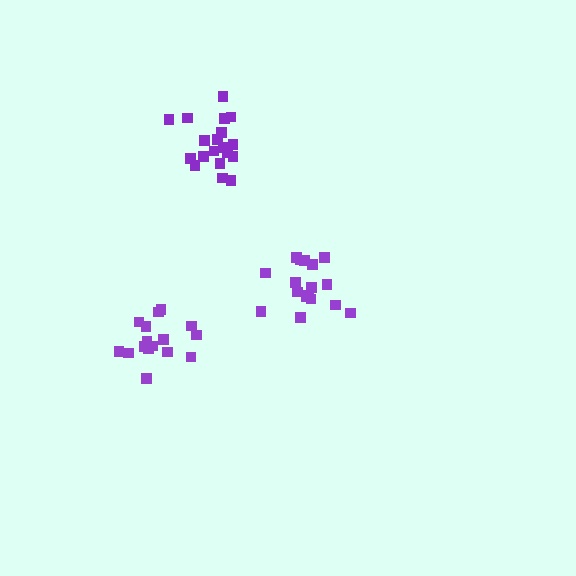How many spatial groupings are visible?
There are 3 spatial groupings.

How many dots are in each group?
Group 1: 16 dots, Group 2: 19 dots, Group 3: 17 dots (52 total).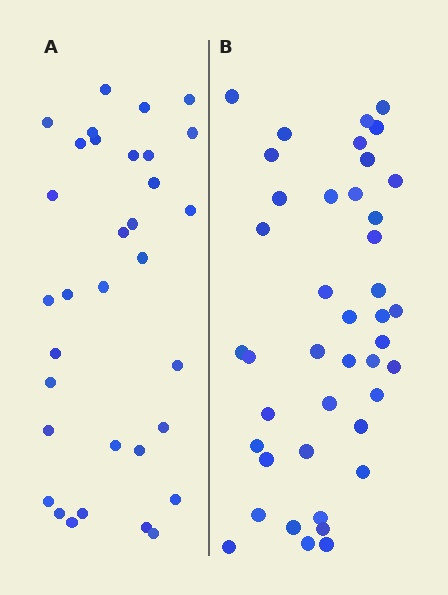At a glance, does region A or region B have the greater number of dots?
Region B (the right region) has more dots.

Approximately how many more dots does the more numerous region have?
Region B has roughly 8 or so more dots than region A.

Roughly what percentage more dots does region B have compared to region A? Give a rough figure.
About 25% more.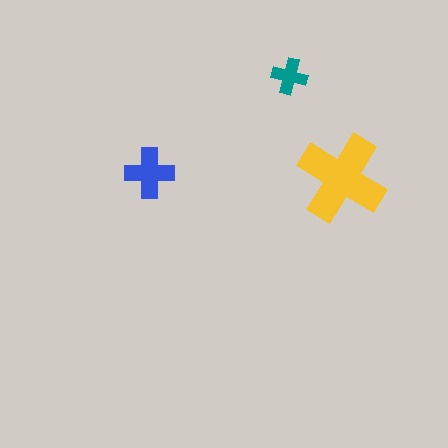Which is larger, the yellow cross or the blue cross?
The yellow one.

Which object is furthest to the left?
The blue cross is leftmost.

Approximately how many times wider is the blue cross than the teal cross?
About 1.5 times wider.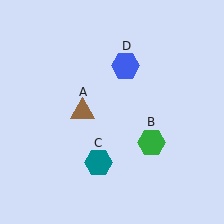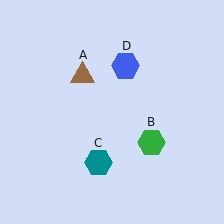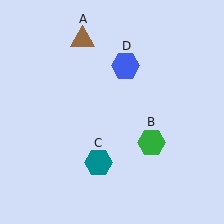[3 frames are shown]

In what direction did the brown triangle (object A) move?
The brown triangle (object A) moved up.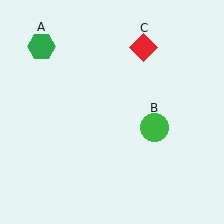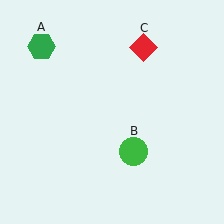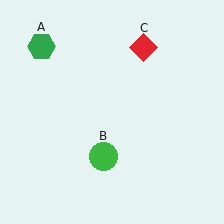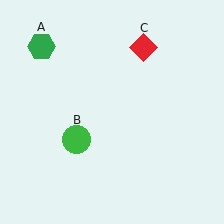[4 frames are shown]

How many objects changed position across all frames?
1 object changed position: green circle (object B).